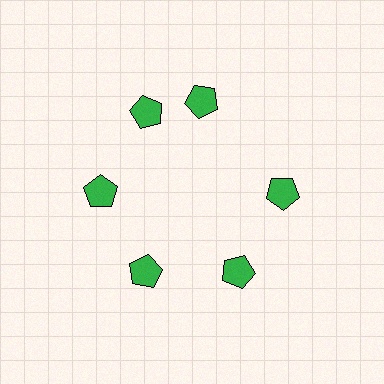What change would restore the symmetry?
The symmetry would be restored by rotating it back into even spacing with its neighbors so that all 6 pentagons sit at equal angles and equal distance from the center.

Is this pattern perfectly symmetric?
No. The 6 green pentagons are arranged in a ring, but one element near the 1 o'clock position is rotated out of alignment along the ring, breaking the 6-fold rotational symmetry.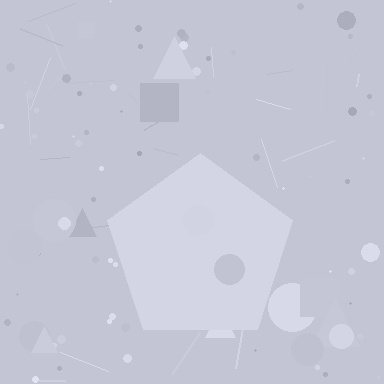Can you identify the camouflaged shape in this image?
The camouflaged shape is a pentagon.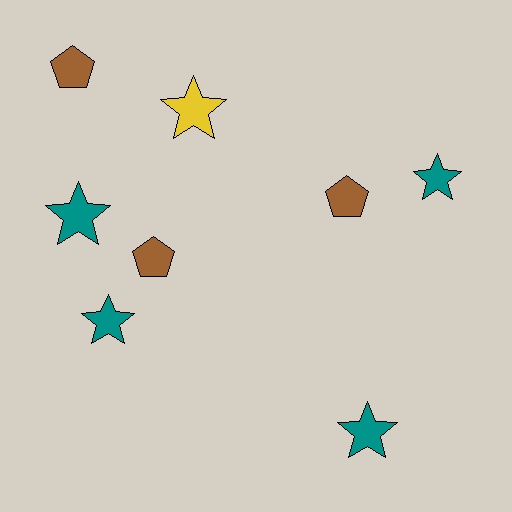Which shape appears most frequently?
Star, with 5 objects.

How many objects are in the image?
There are 8 objects.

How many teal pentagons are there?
There are no teal pentagons.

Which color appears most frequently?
Teal, with 4 objects.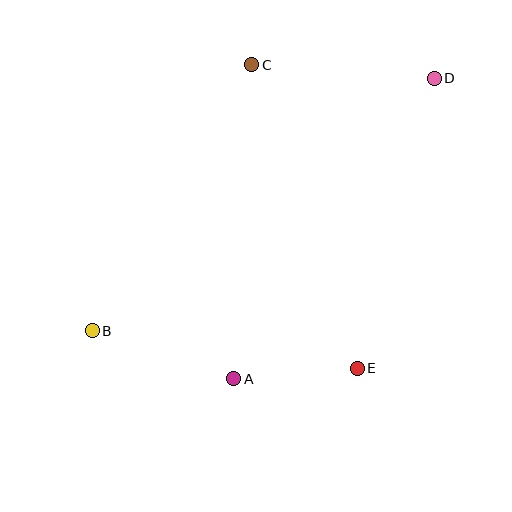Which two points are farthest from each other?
Points B and D are farthest from each other.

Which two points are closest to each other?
Points A and E are closest to each other.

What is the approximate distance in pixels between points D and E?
The distance between D and E is approximately 300 pixels.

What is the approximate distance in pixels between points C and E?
The distance between C and E is approximately 321 pixels.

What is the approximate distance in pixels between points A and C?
The distance between A and C is approximately 315 pixels.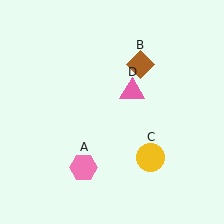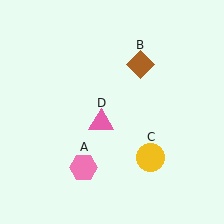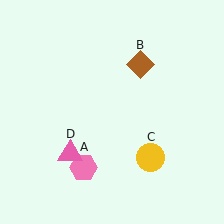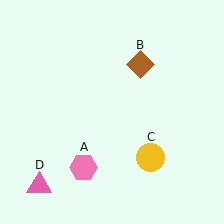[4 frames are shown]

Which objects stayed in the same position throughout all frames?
Pink hexagon (object A) and brown diamond (object B) and yellow circle (object C) remained stationary.